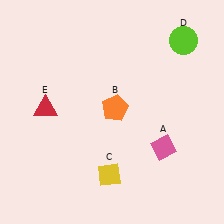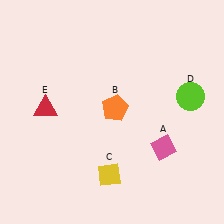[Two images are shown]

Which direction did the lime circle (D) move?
The lime circle (D) moved down.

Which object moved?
The lime circle (D) moved down.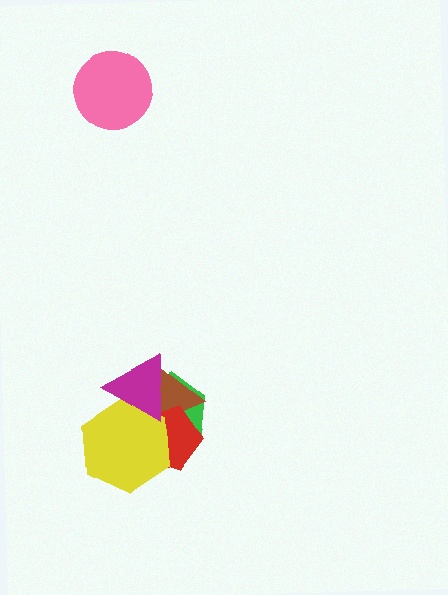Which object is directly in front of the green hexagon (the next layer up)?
The brown triangle is directly in front of the green hexagon.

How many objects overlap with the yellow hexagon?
4 objects overlap with the yellow hexagon.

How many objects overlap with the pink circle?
0 objects overlap with the pink circle.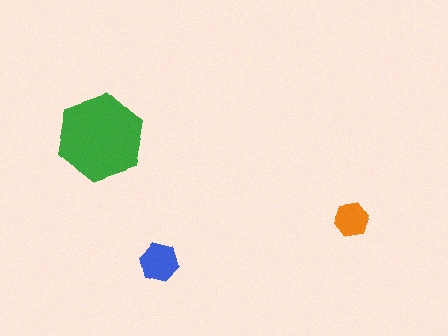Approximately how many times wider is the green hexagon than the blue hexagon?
About 2.5 times wider.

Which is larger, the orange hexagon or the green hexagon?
The green one.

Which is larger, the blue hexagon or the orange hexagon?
The blue one.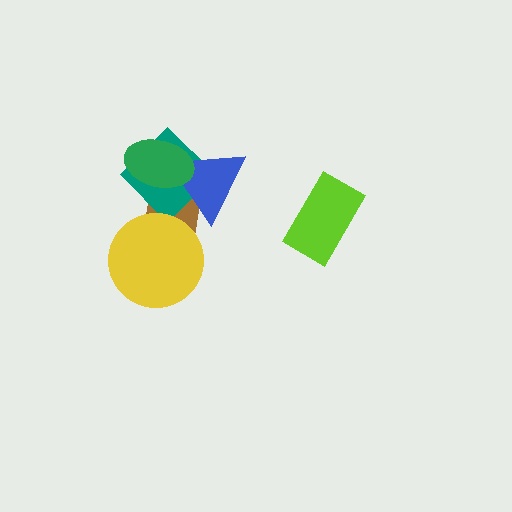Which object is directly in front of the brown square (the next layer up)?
The teal diamond is directly in front of the brown square.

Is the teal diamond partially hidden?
Yes, it is partially covered by another shape.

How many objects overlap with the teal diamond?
3 objects overlap with the teal diamond.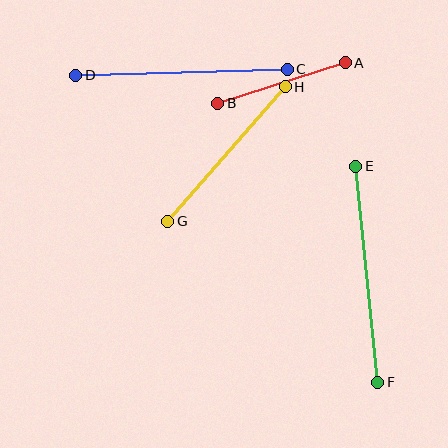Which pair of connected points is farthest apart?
Points E and F are farthest apart.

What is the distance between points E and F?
The distance is approximately 217 pixels.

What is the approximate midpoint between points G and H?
The midpoint is at approximately (227, 154) pixels.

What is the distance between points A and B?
The distance is approximately 134 pixels.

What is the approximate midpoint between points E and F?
The midpoint is at approximately (367, 274) pixels.